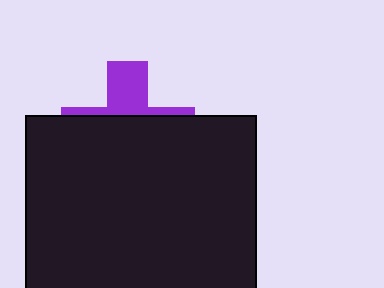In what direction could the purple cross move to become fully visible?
The purple cross could move up. That would shift it out from behind the black rectangle entirely.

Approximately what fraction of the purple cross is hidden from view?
Roughly 68% of the purple cross is hidden behind the black rectangle.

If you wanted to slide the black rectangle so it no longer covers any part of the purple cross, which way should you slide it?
Slide it down — that is the most direct way to separate the two shapes.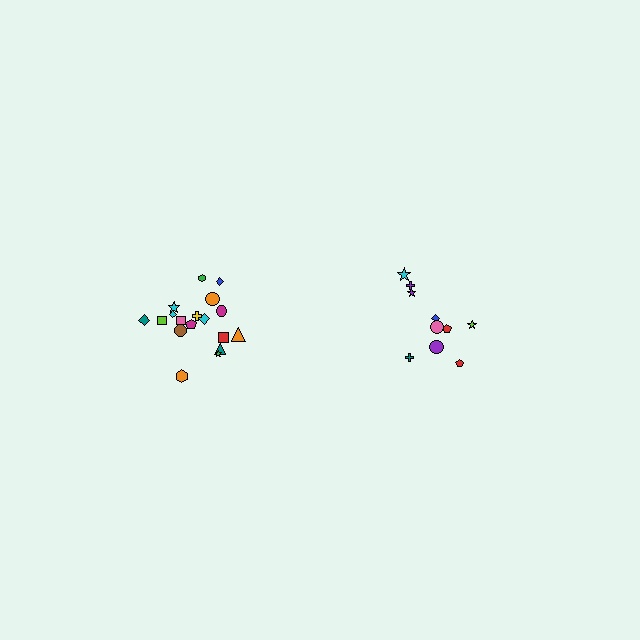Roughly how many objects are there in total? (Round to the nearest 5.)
Roughly 30 objects in total.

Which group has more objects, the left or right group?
The left group.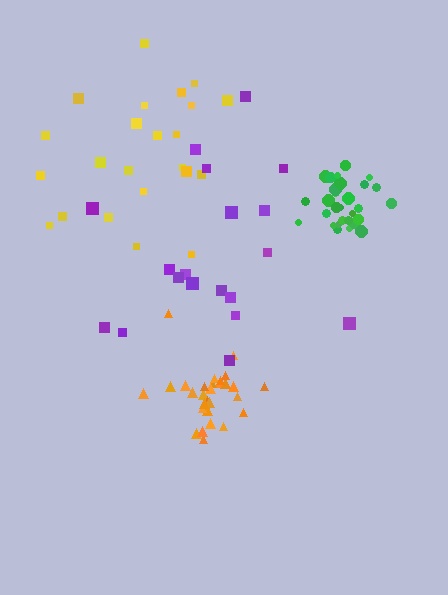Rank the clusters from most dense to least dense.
green, orange, yellow, purple.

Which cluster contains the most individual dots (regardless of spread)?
Green (29).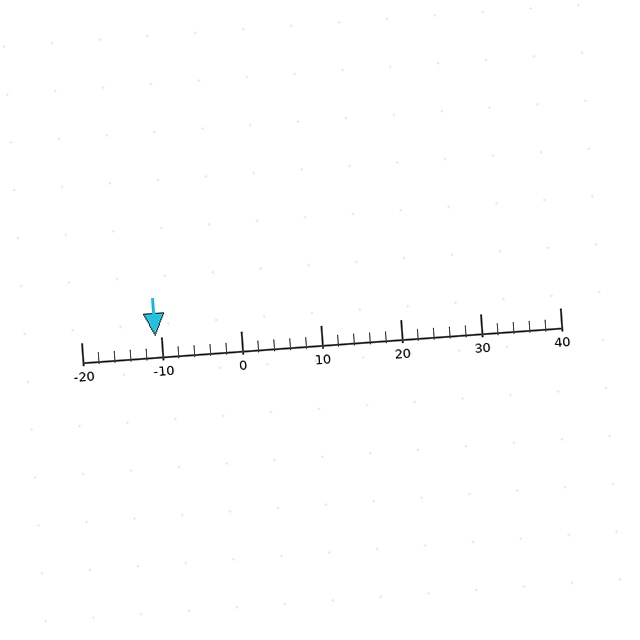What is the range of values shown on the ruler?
The ruler shows values from -20 to 40.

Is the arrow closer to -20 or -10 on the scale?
The arrow is closer to -10.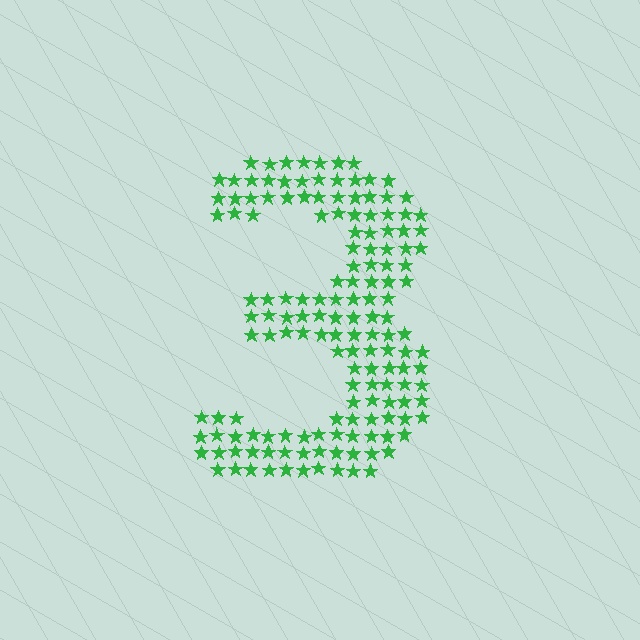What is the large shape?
The large shape is the digit 3.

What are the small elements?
The small elements are stars.